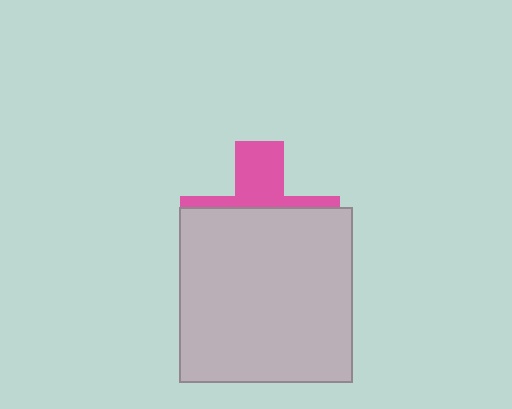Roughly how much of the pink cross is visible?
A small part of it is visible (roughly 34%).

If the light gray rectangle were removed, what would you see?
You would see the complete pink cross.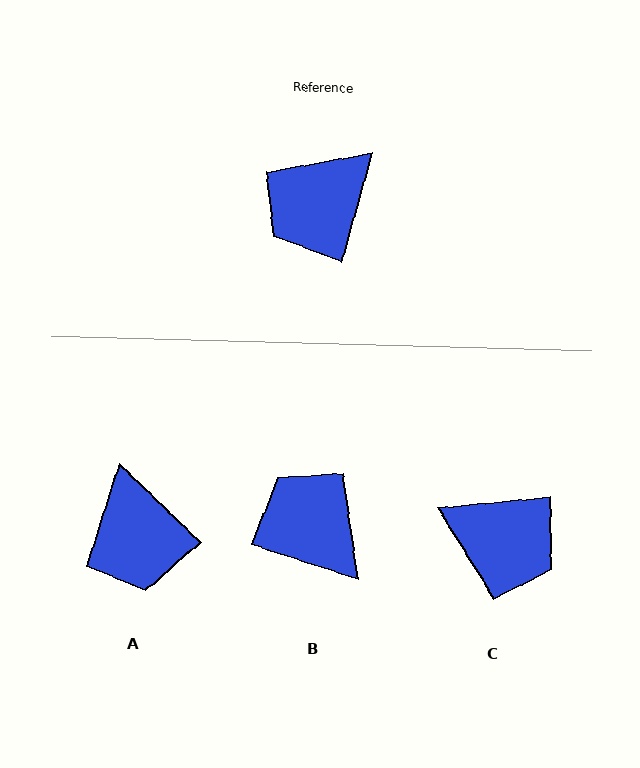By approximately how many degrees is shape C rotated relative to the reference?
Approximately 111 degrees counter-clockwise.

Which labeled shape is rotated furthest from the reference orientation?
C, about 111 degrees away.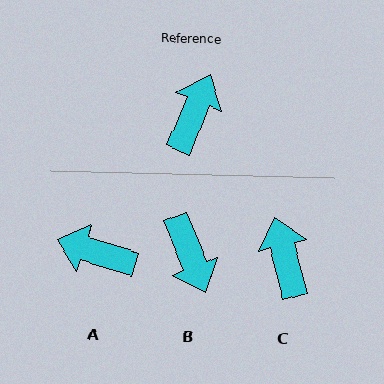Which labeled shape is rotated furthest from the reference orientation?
B, about 136 degrees away.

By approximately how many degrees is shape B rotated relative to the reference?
Approximately 136 degrees clockwise.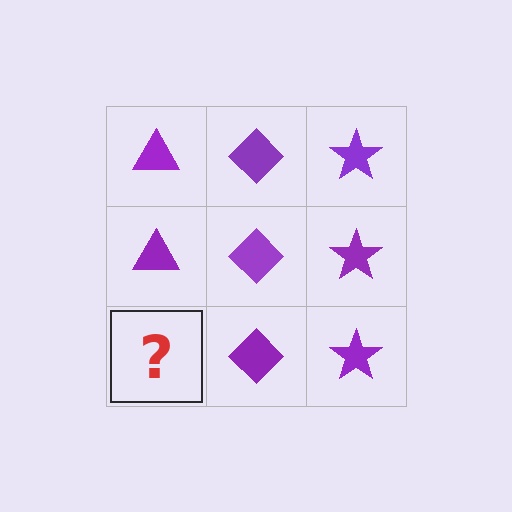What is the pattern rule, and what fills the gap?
The rule is that each column has a consistent shape. The gap should be filled with a purple triangle.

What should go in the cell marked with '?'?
The missing cell should contain a purple triangle.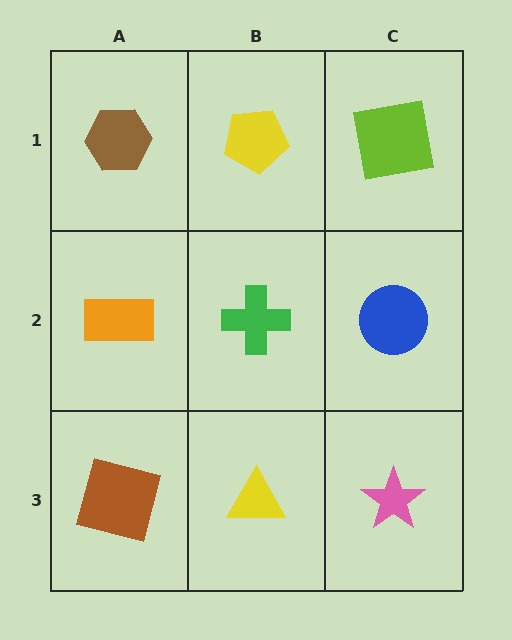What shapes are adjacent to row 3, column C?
A blue circle (row 2, column C), a yellow triangle (row 3, column B).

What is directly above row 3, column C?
A blue circle.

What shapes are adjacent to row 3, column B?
A green cross (row 2, column B), a brown square (row 3, column A), a pink star (row 3, column C).